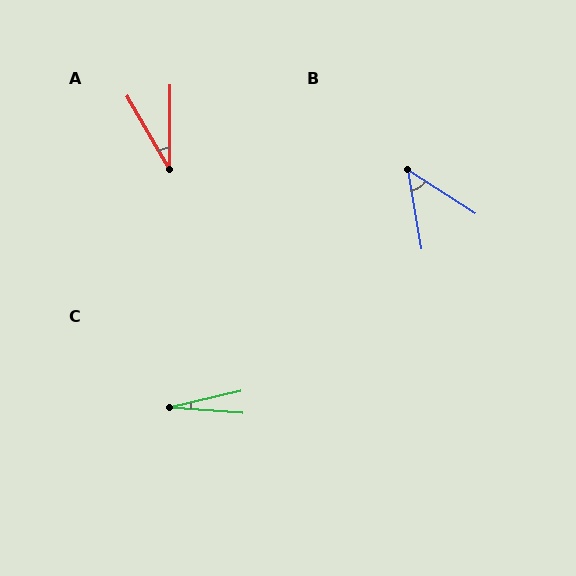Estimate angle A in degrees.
Approximately 31 degrees.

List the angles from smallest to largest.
C (18°), A (31°), B (48°).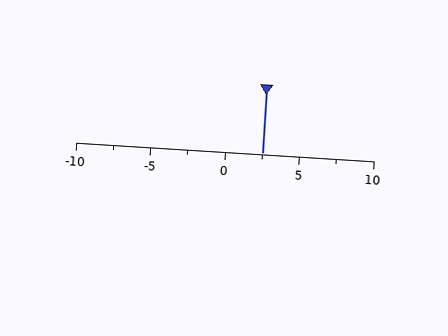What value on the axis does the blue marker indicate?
The marker indicates approximately 2.5.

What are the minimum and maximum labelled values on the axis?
The axis runs from -10 to 10.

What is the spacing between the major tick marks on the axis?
The major ticks are spaced 5 apart.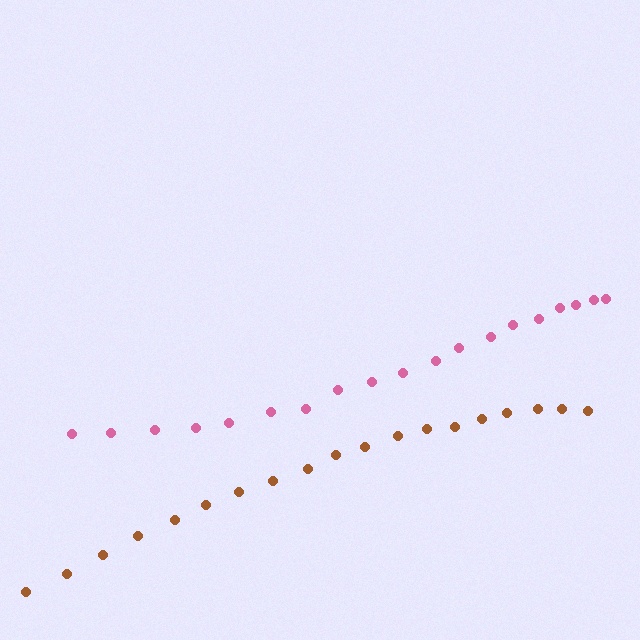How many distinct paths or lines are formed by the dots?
There are 2 distinct paths.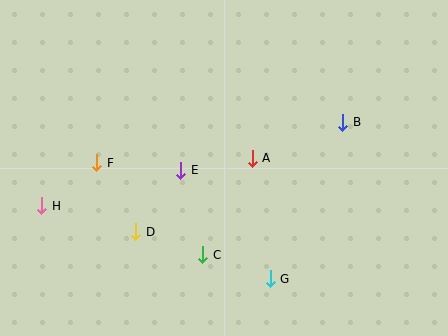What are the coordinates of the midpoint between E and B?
The midpoint between E and B is at (262, 146).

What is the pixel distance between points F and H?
The distance between F and H is 70 pixels.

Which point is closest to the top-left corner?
Point F is closest to the top-left corner.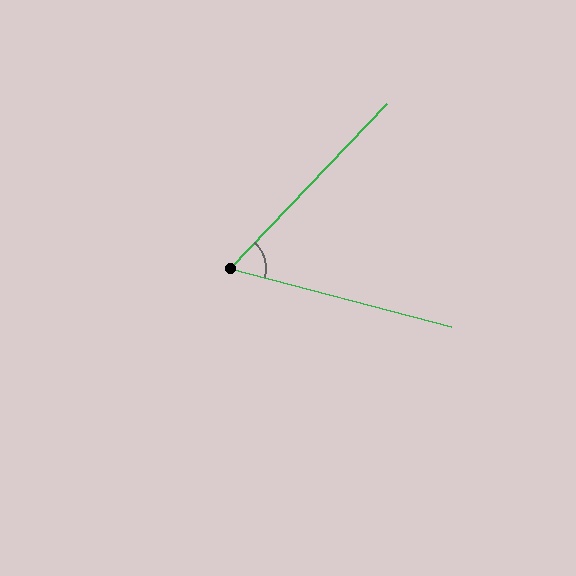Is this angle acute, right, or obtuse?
It is acute.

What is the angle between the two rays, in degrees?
Approximately 61 degrees.